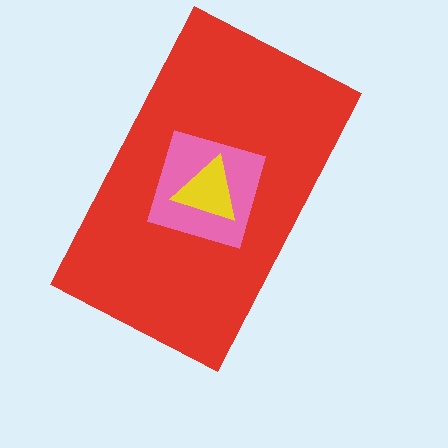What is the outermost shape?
The red rectangle.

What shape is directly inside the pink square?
The yellow triangle.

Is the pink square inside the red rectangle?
Yes.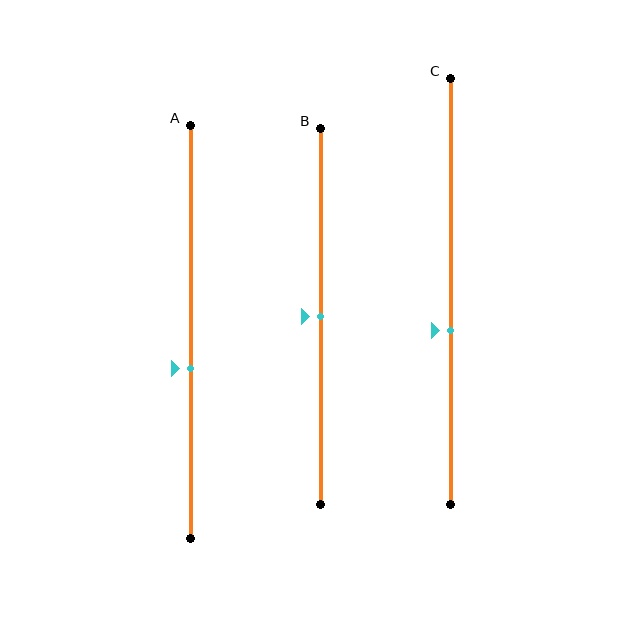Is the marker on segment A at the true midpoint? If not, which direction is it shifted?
No, the marker on segment A is shifted downward by about 9% of the segment length.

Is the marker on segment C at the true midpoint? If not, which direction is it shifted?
No, the marker on segment C is shifted downward by about 9% of the segment length.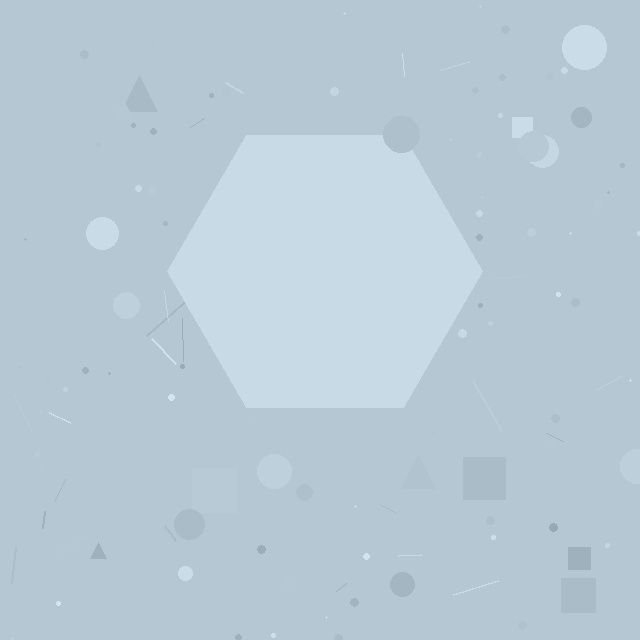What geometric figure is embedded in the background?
A hexagon is embedded in the background.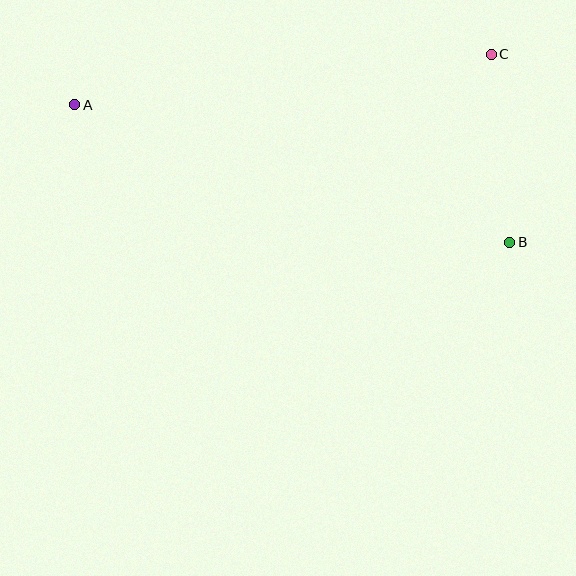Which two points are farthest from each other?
Points A and B are farthest from each other.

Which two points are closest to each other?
Points B and C are closest to each other.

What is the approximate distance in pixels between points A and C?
The distance between A and C is approximately 419 pixels.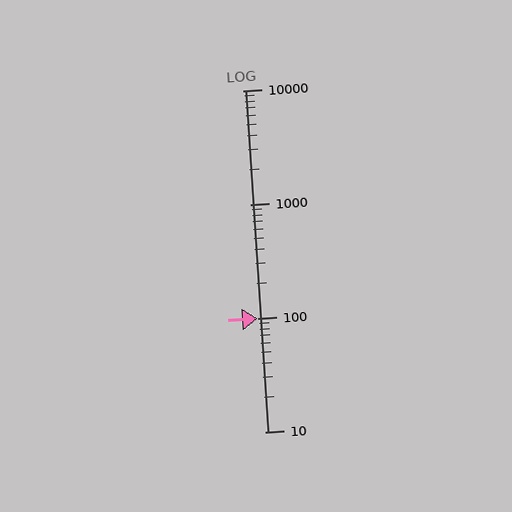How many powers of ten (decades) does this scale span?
The scale spans 3 decades, from 10 to 10000.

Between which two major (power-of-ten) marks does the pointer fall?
The pointer is between 100 and 1000.